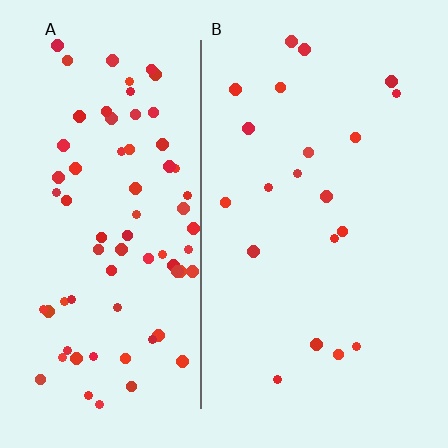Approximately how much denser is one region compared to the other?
Approximately 3.6× — region A over region B.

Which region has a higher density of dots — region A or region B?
A (the left).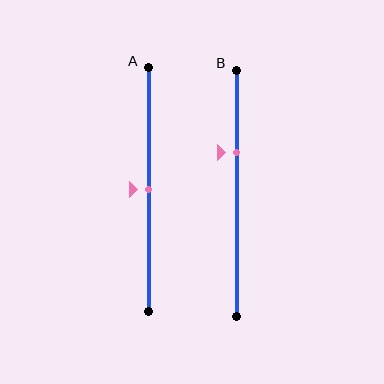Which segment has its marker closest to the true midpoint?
Segment A has its marker closest to the true midpoint.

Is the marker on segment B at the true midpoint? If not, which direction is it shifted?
No, the marker on segment B is shifted upward by about 17% of the segment length.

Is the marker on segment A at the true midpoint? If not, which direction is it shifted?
Yes, the marker on segment A is at the true midpoint.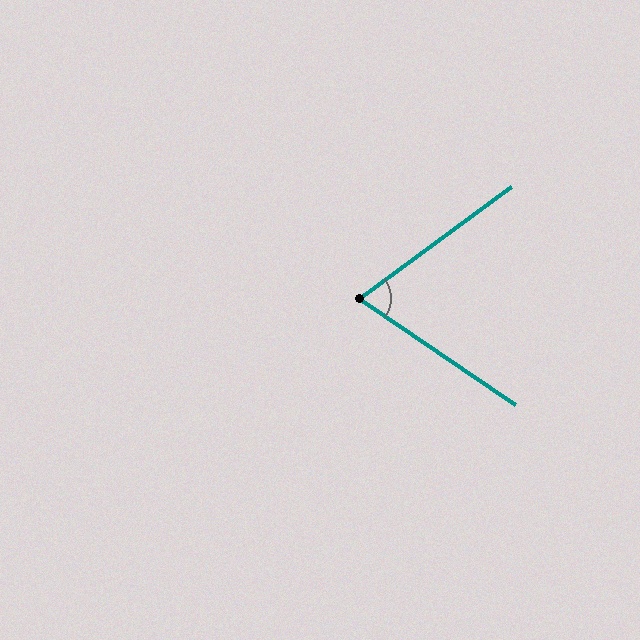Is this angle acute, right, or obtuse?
It is acute.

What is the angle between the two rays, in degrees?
Approximately 70 degrees.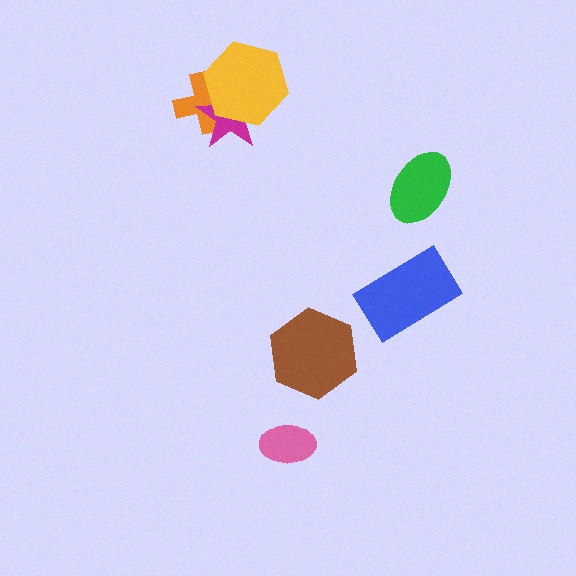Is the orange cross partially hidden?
Yes, it is partially covered by another shape.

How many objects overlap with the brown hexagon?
0 objects overlap with the brown hexagon.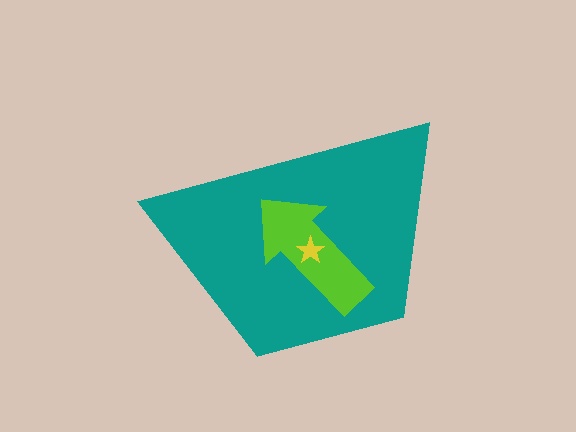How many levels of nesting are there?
3.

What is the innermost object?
The yellow star.